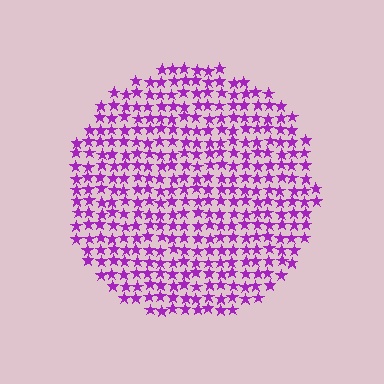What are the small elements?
The small elements are stars.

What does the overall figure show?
The overall figure shows a circle.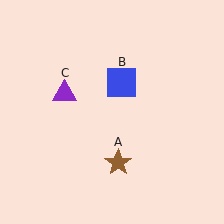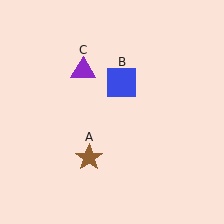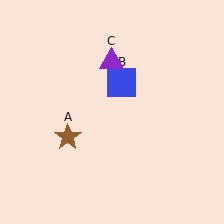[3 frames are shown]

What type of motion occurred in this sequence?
The brown star (object A), purple triangle (object C) rotated clockwise around the center of the scene.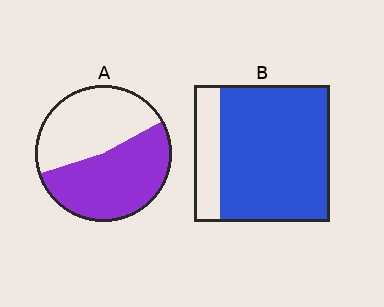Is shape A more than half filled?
Roughly half.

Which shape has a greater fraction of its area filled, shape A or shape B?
Shape B.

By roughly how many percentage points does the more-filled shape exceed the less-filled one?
By roughly 30 percentage points (B over A).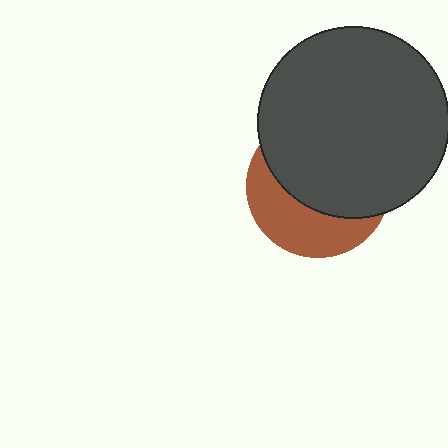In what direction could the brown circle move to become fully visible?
The brown circle could move down. That would shift it out from behind the dark gray circle entirely.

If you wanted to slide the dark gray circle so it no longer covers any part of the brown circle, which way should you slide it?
Slide it up — that is the most direct way to separate the two shapes.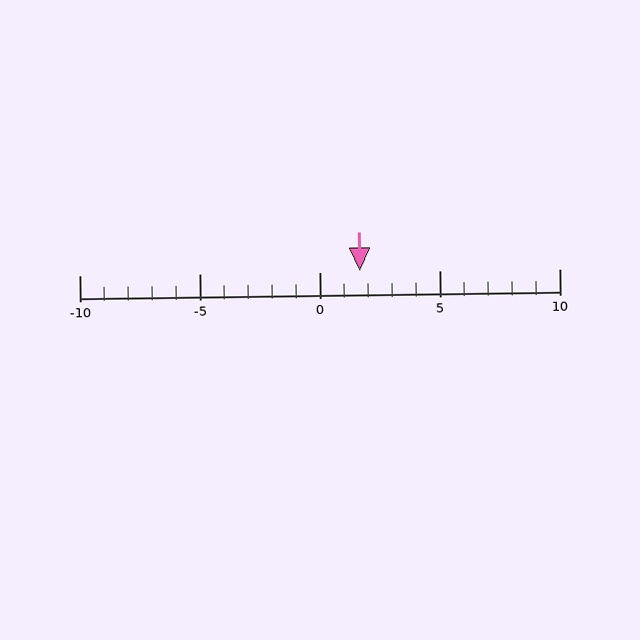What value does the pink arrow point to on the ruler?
The pink arrow points to approximately 2.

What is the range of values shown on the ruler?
The ruler shows values from -10 to 10.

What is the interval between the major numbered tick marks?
The major tick marks are spaced 5 units apart.